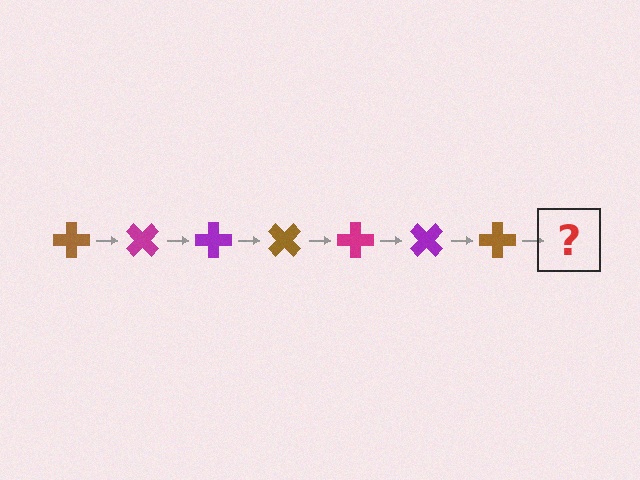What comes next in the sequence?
The next element should be a magenta cross, rotated 315 degrees from the start.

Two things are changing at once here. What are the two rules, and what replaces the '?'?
The two rules are that it rotates 45 degrees each step and the color cycles through brown, magenta, and purple. The '?' should be a magenta cross, rotated 315 degrees from the start.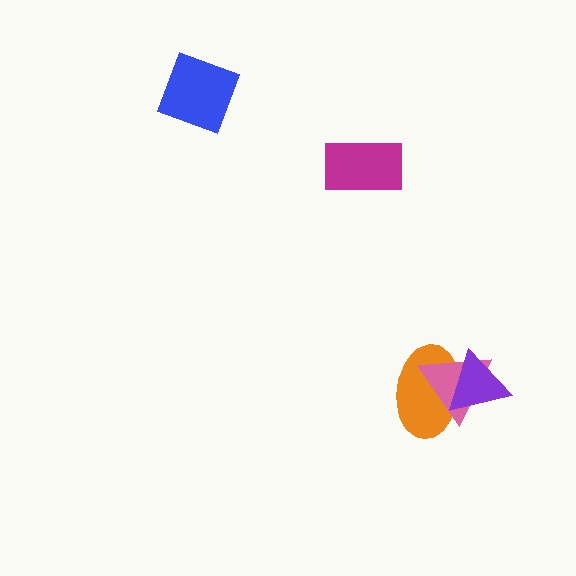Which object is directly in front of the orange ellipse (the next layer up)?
The pink triangle is directly in front of the orange ellipse.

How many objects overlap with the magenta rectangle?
0 objects overlap with the magenta rectangle.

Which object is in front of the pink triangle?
The purple triangle is in front of the pink triangle.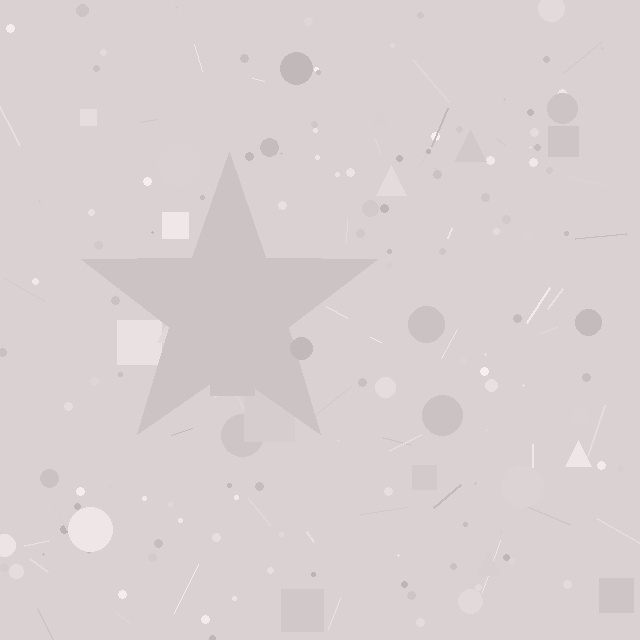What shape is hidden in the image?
A star is hidden in the image.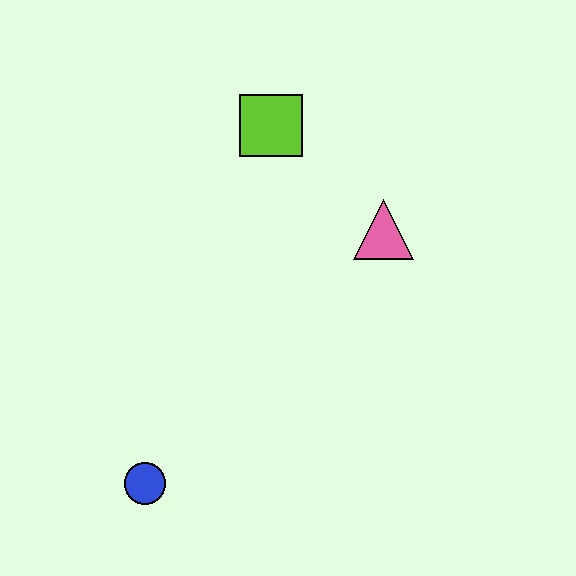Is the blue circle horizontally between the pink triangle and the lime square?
No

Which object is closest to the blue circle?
The pink triangle is closest to the blue circle.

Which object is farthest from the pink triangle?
The blue circle is farthest from the pink triangle.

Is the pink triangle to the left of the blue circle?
No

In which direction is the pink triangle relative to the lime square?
The pink triangle is to the right of the lime square.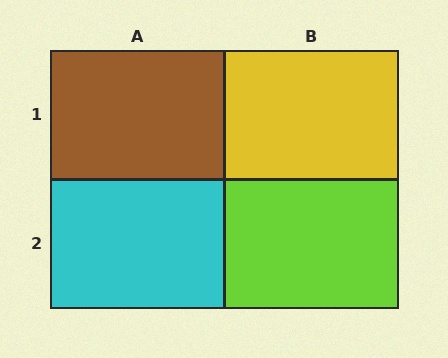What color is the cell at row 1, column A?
Brown.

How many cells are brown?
1 cell is brown.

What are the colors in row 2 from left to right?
Cyan, lime.